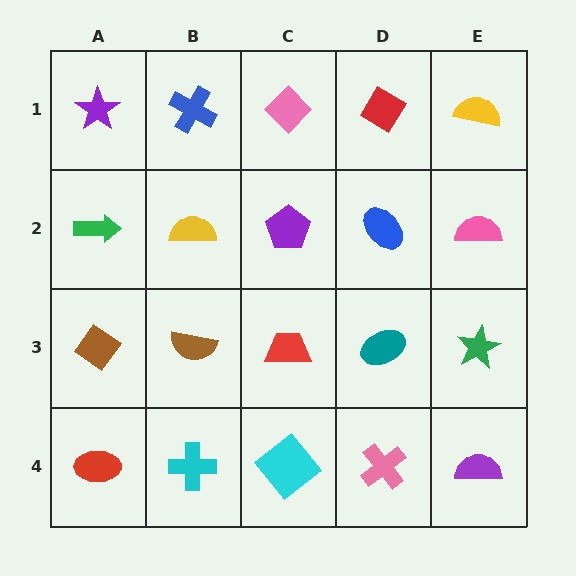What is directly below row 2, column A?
A brown diamond.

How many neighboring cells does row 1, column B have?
3.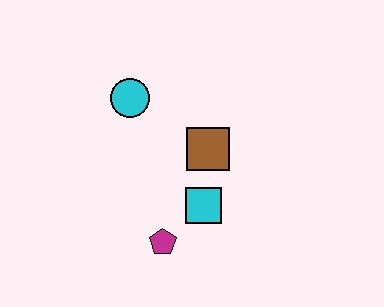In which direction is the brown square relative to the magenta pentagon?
The brown square is above the magenta pentagon.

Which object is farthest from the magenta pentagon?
The cyan circle is farthest from the magenta pentagon.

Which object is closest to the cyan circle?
The brown square is closest to the cyan circle.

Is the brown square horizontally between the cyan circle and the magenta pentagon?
No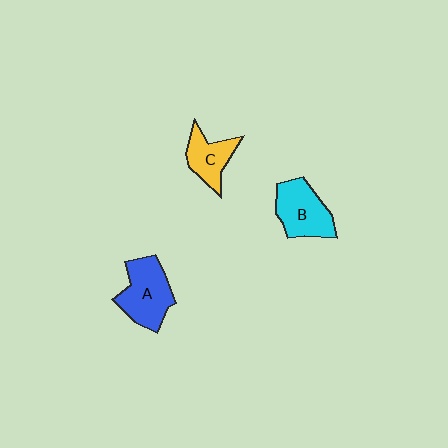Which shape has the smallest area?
Shape C (yellow).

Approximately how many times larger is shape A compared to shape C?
Approximately 1.5 times.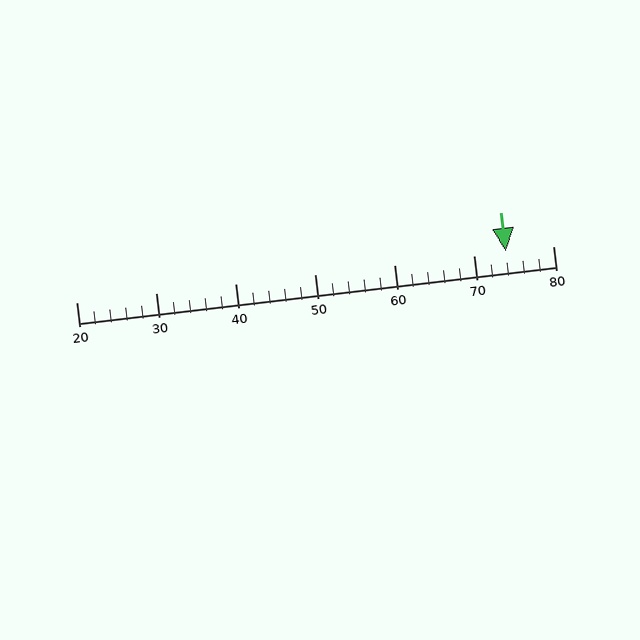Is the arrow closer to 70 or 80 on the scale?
The arrow is closer to 70.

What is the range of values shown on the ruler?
The ruler shows values from 20 to 80.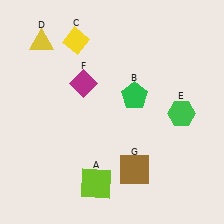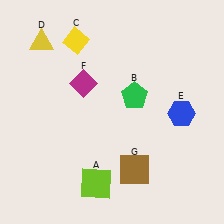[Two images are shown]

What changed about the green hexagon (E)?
In Image 1, E is green. In Image 2, it changed to blue.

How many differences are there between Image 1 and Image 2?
There is 1 difference between the two images.